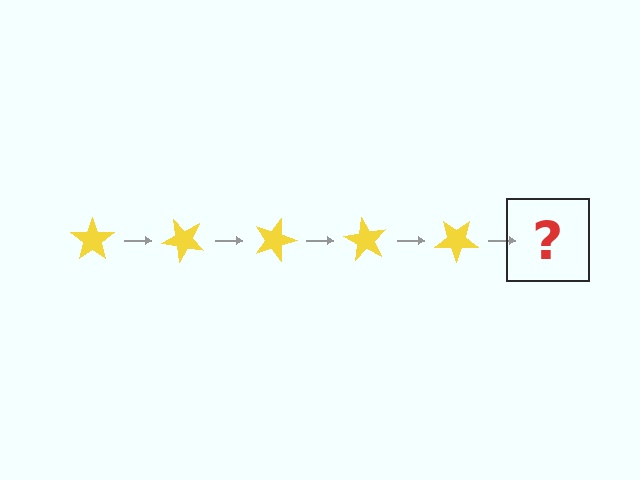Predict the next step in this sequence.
The next step is a yellow star rotated 225 degrees.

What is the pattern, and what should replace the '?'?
The pattern is that the star rotates 45 degrees each step. The '?' should be a yellow star rotated 225 degrees.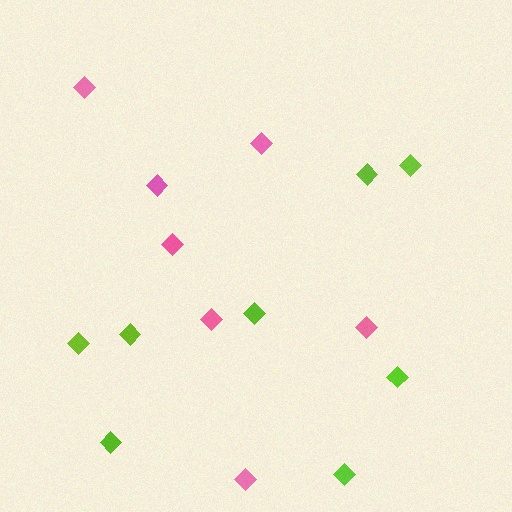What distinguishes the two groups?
There are 2 groups: one group of pink diamonds (7) and one group of lime diamonds (8).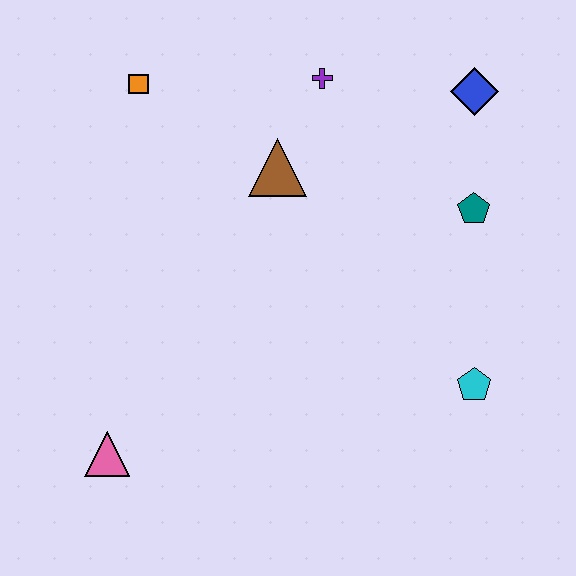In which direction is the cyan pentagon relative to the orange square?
The cyan pentagon is to the right of the orange square.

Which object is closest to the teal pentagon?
The blue diamond is closest to the teal pentagon.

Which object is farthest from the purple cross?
The pink triangle is farthest from the purple cross.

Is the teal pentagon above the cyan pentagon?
Yes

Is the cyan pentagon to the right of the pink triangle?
Yes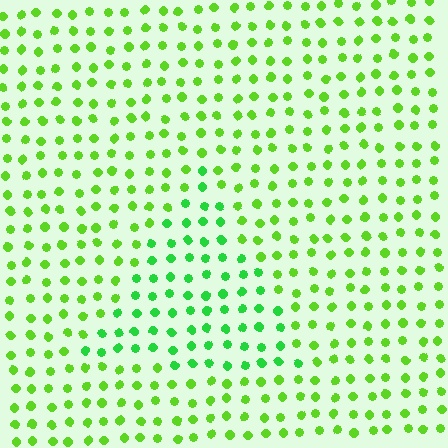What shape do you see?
I see a triangle.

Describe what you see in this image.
The image is filled with small lime elements in a uniform arrangement. A triangle-shaped region is visible where the elements are tinted to a slightly different hue, forming a subtle color boundary.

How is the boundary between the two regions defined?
The boundary is defined purely by a slight shift in hue (about 28 degrees). Spacing, size, and orientation are identical on both sides.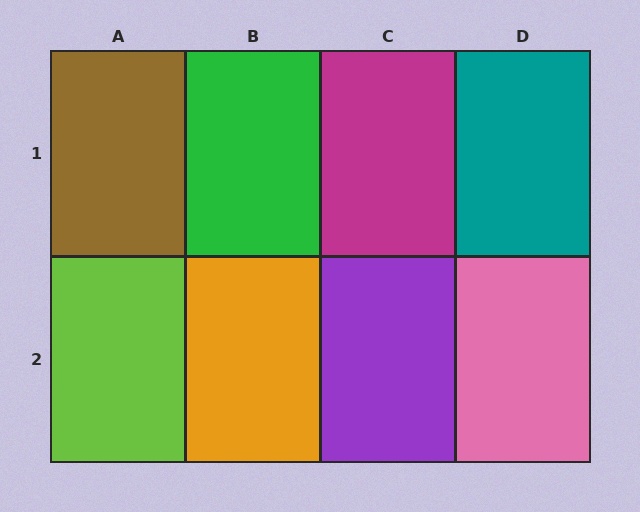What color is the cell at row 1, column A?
Brown.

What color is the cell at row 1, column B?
Green.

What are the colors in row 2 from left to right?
Lime, orange, purple, pink.